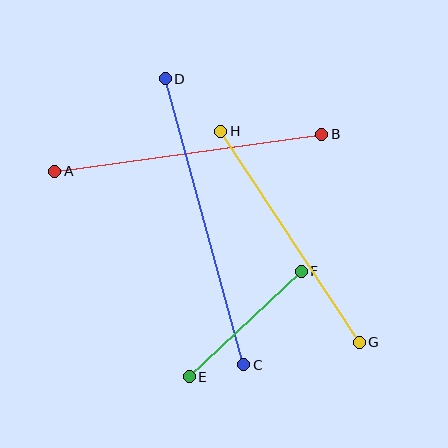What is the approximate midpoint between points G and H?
The midpoint is at approximately (290, 237) pixels.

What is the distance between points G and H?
The distance is approximately 252 pixels.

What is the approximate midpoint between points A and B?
The midpoint is at approximately (188, 153) pixels.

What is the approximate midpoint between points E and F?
The midpoint is at approximately (245, 324) pixels.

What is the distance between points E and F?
The distance is approximately 154 pixels.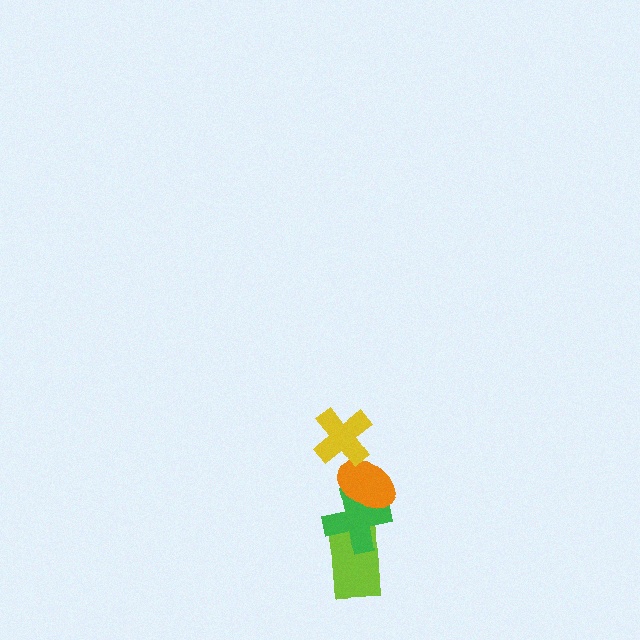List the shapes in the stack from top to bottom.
From top to bottom: the yellow cross, the orange ellipse, the green cross, the lime rectangle.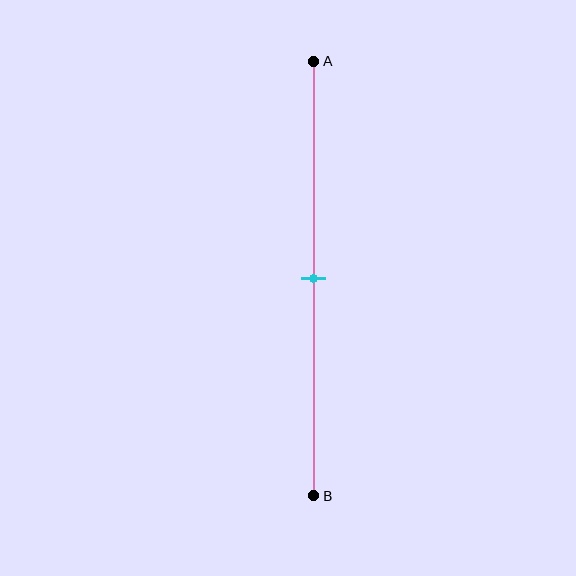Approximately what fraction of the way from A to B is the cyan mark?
The cyan mark is approximately 50% of the way from A to B.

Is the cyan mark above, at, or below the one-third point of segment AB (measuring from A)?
The cyan mark is below the one-third point of segment AB.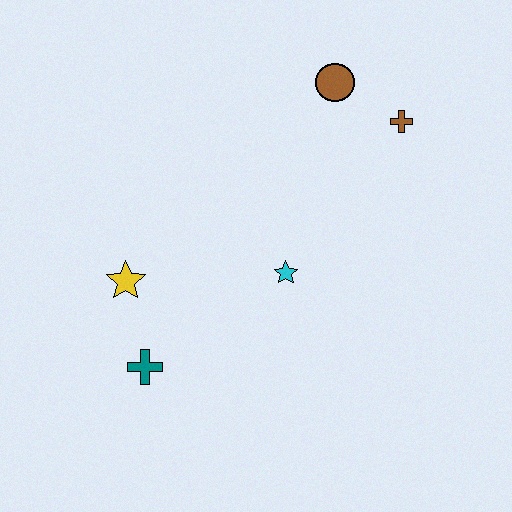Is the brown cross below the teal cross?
No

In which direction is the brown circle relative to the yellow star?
The brown circle is to the right of the yellow star.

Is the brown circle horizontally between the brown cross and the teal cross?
Yes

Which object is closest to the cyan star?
The yellow star is closest to the cyan star.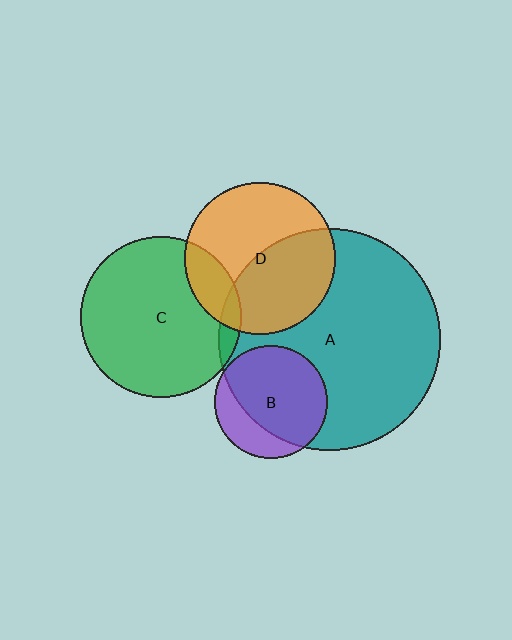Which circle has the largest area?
Circle A (teal).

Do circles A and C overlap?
Yes.